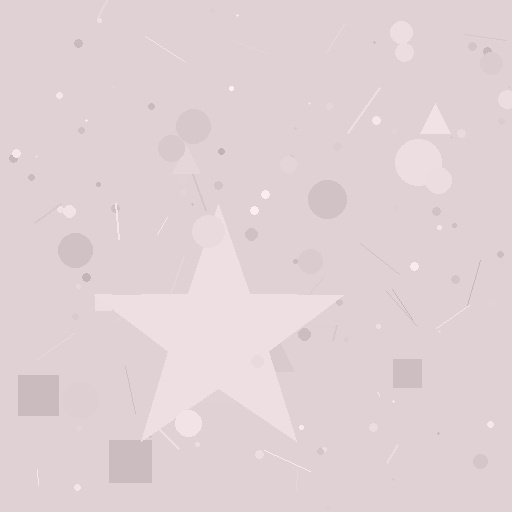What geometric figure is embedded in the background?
A star is embedded in the background.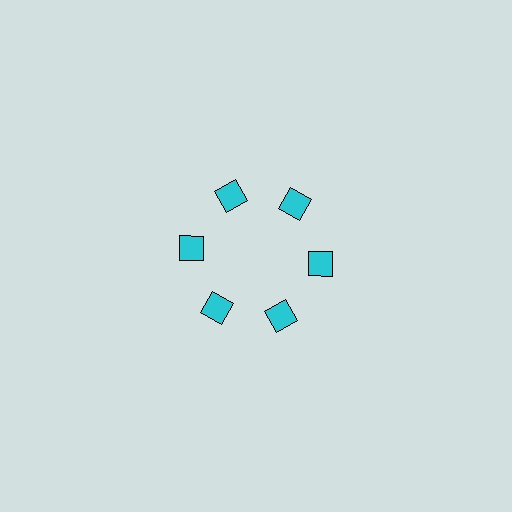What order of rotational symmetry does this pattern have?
This pattern has 6-fold rotational symmetry.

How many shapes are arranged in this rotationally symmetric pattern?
There are 6 shapes, arranged in 6 groups of 1.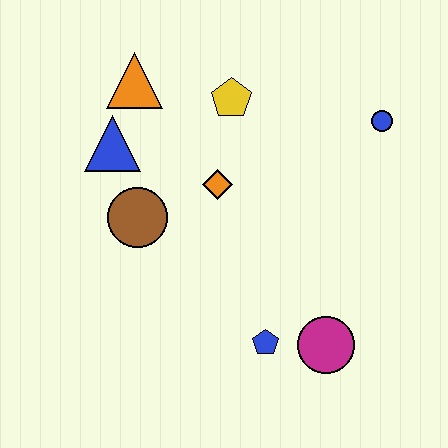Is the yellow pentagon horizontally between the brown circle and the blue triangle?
No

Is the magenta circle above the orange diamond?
No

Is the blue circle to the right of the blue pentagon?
Yes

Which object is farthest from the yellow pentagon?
The magenta circle is farthest from the yellow pentagon.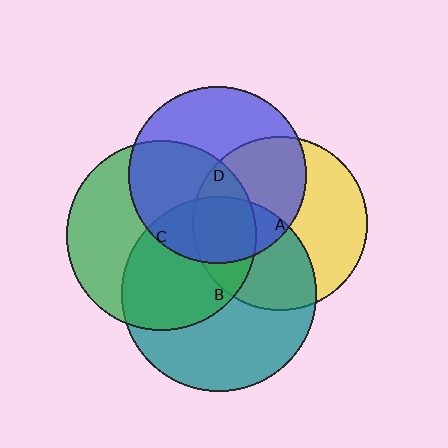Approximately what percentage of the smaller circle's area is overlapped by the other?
Approximately 45%.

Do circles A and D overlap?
Yes.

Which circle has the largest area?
Circle B (teal).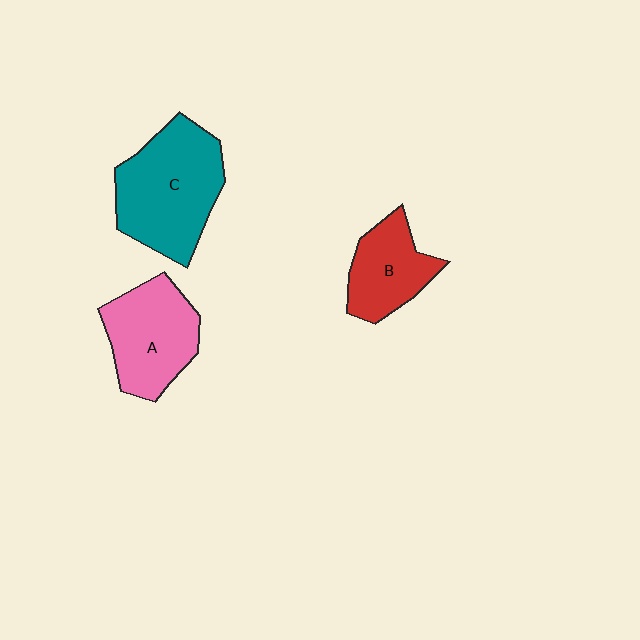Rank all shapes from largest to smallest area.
From largest to smallest: C (teal), A (pink), B (red).